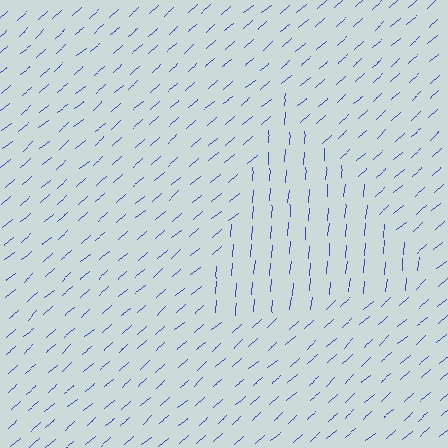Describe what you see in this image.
The image is filled with small blue line segments. A triangle region in the image has lines oriented differently from the surrounding lines, creating a visible texture boundary.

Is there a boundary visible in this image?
Yes, there is a texture boundary formed by a change in line orientation.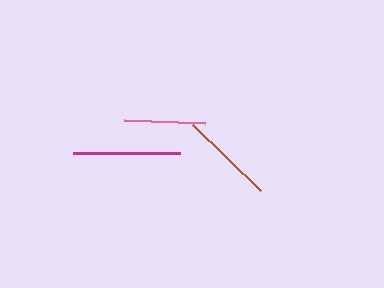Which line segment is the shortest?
The pink line is the shortest at approximately 80 pixels.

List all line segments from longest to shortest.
From longest to shortest: magenta, brown, pink.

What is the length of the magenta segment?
The magenta segment is approximately 106 pixels long.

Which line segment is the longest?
The magenta line is the longest at approximately 106 pixels.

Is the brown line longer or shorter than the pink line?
The brown line is longer than the pink line.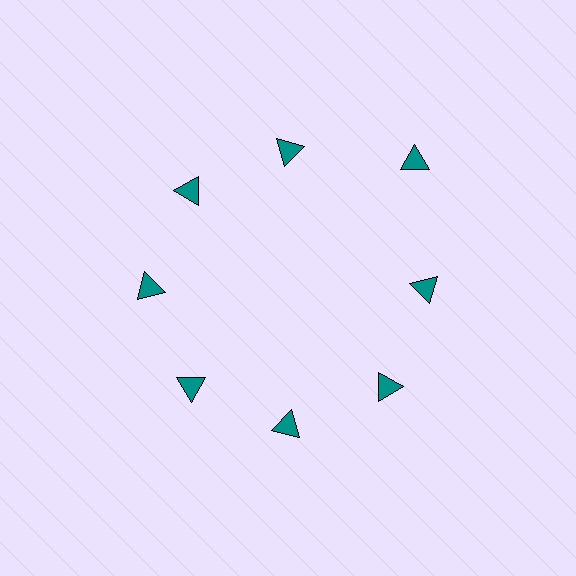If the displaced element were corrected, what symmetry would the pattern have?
It would have 8-fold rotational symmetry — the pattern would map onto itself every 45 degrees.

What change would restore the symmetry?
The symmetry would be restored by moving it inward, back onto the ring so that all 8 triangles sit at equal angles and equal distance from the center.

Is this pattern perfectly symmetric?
No. The 8 teal triangles are arranged in a ring, but one element near the 2 o'clock position is pushed outward from the center, breaking the 8-fold rotational symmetry.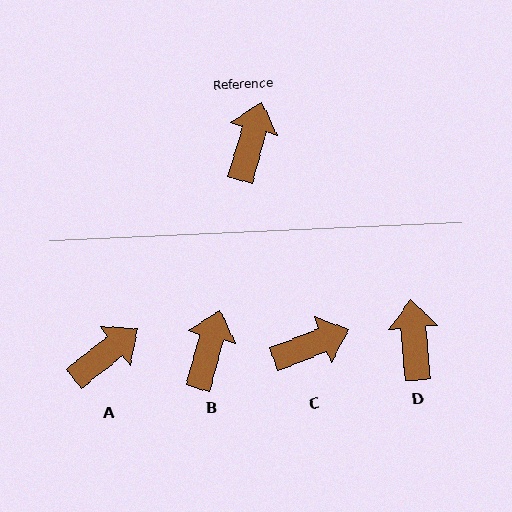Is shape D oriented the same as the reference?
No, it is off by about 20 degrees.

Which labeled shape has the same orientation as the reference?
B.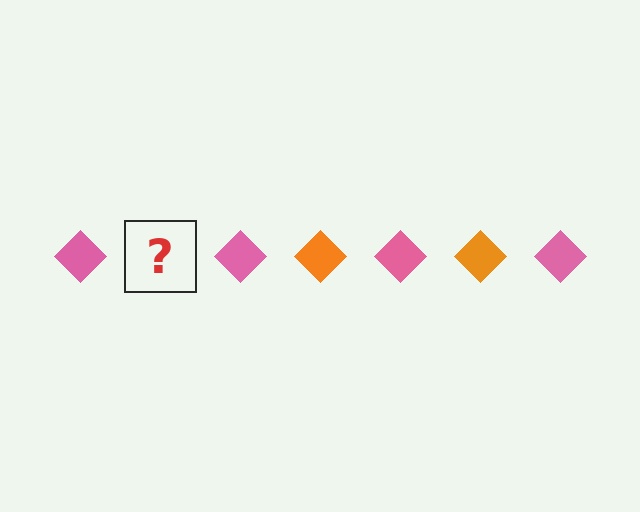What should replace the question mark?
The question mark should be replaced with an orange diamond.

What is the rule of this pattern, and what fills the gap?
The rule is that the pattern cycles through pink, orange diamonds. The gap should be filled with an orange diamond.